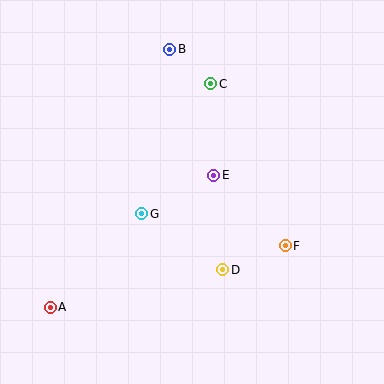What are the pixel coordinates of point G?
Point G is at (142, 214).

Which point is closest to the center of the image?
Point E at (214, 175) is closest to the center.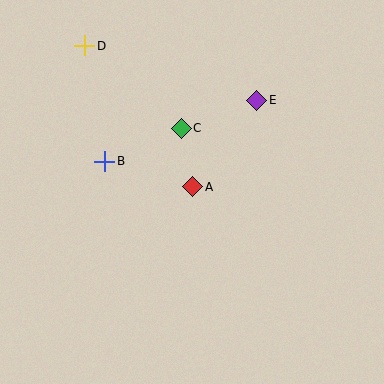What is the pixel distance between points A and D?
The distance between A and D is 177 pixels.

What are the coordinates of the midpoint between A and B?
The midpoint between A and B is at (149, 174).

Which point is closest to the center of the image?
Point A at (193, 187) is closest to the center.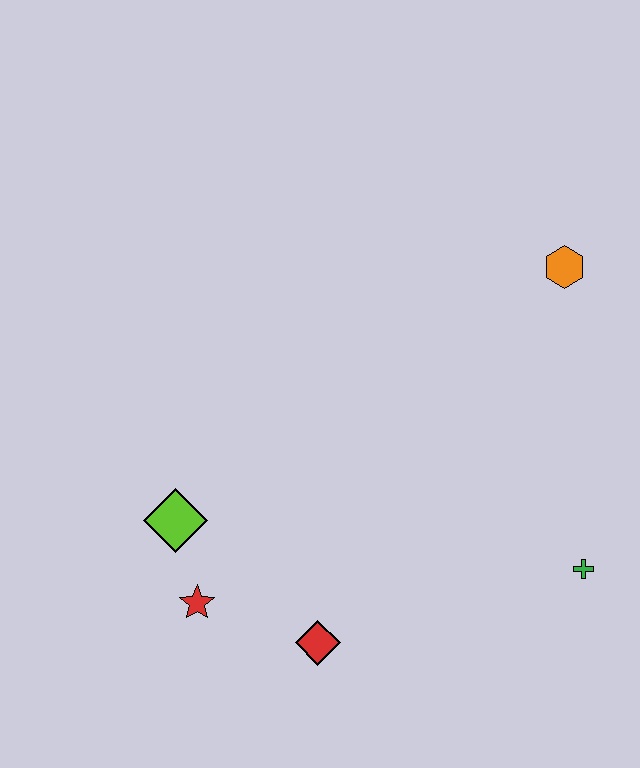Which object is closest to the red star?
The lime diamond is closest to the red star.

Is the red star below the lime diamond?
Yes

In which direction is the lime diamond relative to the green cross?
The lime diamond is to the left of the green cross.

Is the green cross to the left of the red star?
No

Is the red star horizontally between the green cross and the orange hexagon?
No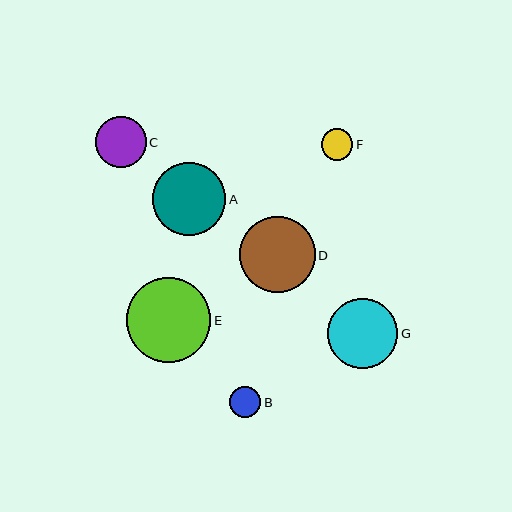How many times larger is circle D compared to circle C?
Circle D is approximately 1.5 times the size of circle C.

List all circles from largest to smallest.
From largest to smallest: E, D, A, G, C, F, B.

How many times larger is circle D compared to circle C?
Circle D is approximately 1.5 times the size of circle C.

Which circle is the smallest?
Circle B is the smallest with a size of approximately 31 pixels.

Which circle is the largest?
Circle E is the largest with a size of approximately 85 pixels.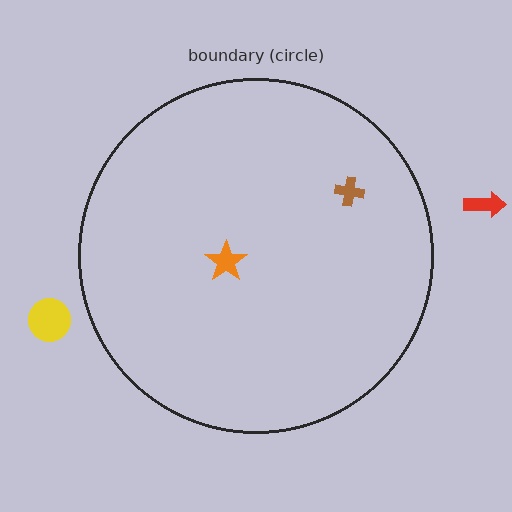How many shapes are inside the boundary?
2 inside, 2 outside.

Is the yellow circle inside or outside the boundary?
Outside.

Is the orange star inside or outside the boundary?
Inside.